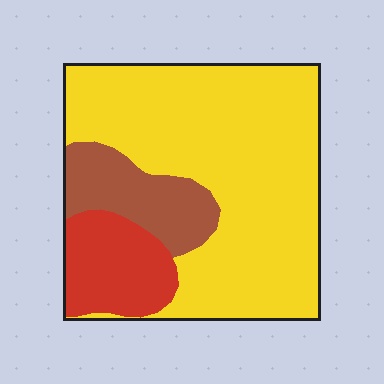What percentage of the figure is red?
Red covers around 15% of the figure.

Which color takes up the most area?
Yellow, at roughly 70%.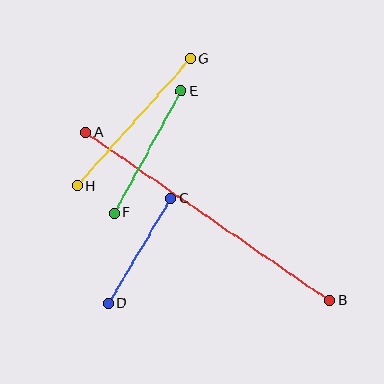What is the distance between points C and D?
The distance is approximately 122 pixels.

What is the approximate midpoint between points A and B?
The midpoint is at approximately (208, 216) pixels.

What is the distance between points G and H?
The distance is approximately 170 pixels.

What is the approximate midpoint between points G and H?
The midpoint is at approximately (134, 122) pixels.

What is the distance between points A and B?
The distance is approximately 296 pixels.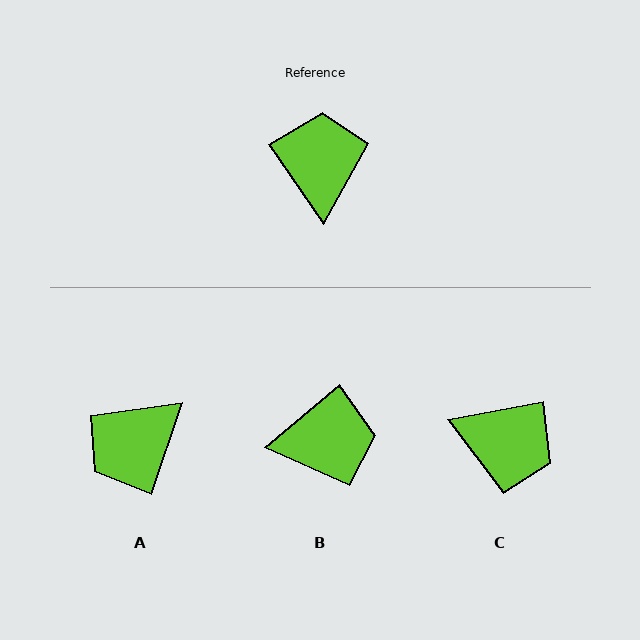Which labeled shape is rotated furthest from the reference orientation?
A, about 127 degrees away.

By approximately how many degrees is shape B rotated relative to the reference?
Approximately 85 degrees clockwise.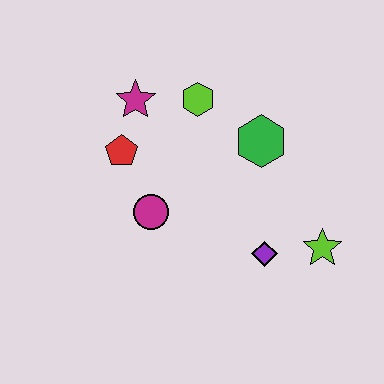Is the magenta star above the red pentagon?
Yes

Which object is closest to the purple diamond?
The lime star is closest to the purple diamond.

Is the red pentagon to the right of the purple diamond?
No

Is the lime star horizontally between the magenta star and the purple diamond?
No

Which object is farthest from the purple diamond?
The magenta star is farthest from the purple diamond.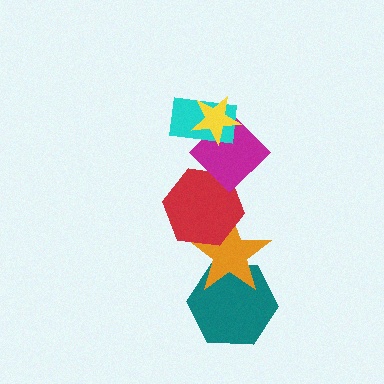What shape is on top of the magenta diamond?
The cyan rectangle is on top of the magenta diamond.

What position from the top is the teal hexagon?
The teal hexagon is 6th from the top.